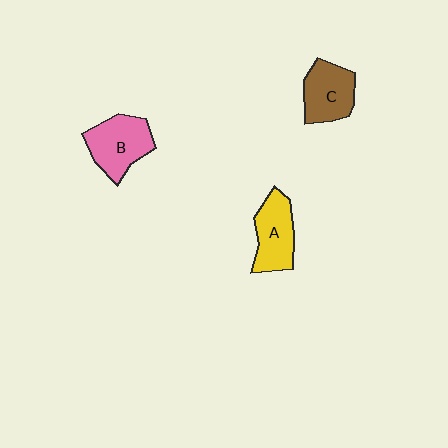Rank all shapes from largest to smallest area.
From largest to smallest: B (pink), A (yellow), C (brown).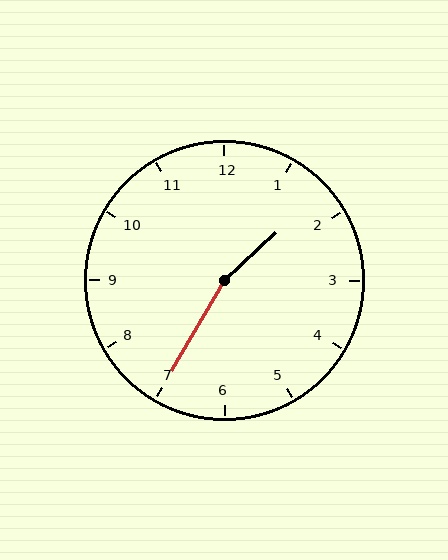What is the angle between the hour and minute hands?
Approximately 162 degrees.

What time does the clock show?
1:35.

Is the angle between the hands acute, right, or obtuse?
It is obtuse.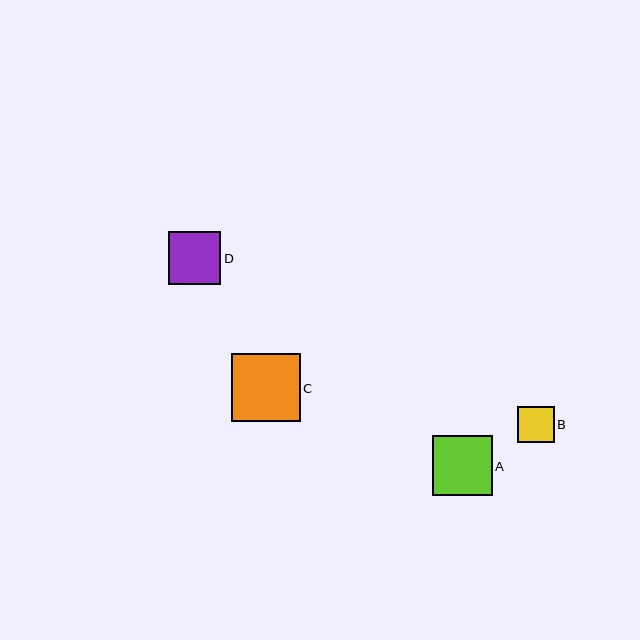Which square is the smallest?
Square B is the smallest with a size of approximately 36 pixels.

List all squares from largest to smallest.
From largest to smallest: C, A, D, B.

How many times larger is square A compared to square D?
Square A is approximately 1.1 times the size of square D.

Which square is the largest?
Square C is the largest with a size of approximately 69 pixels.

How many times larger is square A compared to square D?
Square A is approximately 1.1 times the size of square D.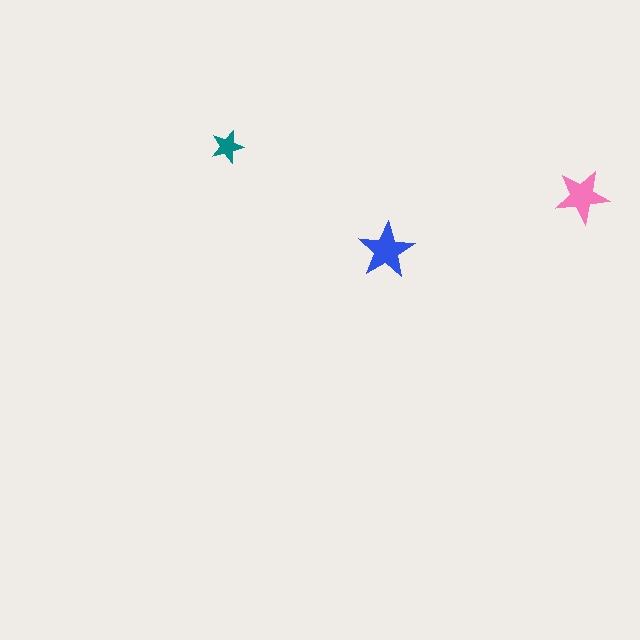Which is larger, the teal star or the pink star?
The pink one.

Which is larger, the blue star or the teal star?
The blue one.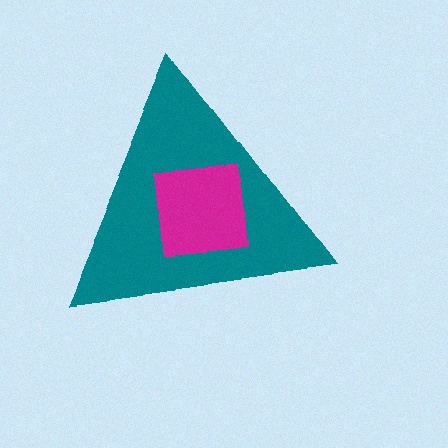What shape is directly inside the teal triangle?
The magenta square.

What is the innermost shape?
The magenta square.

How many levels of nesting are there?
2.